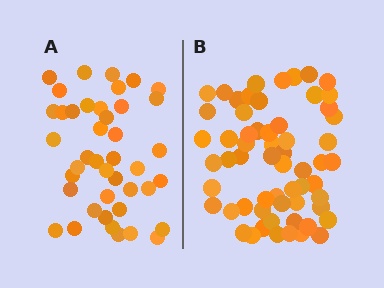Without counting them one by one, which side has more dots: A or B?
Region B (the right region) has more dots.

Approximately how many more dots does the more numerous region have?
Region B has approximately 20 more dots than region A.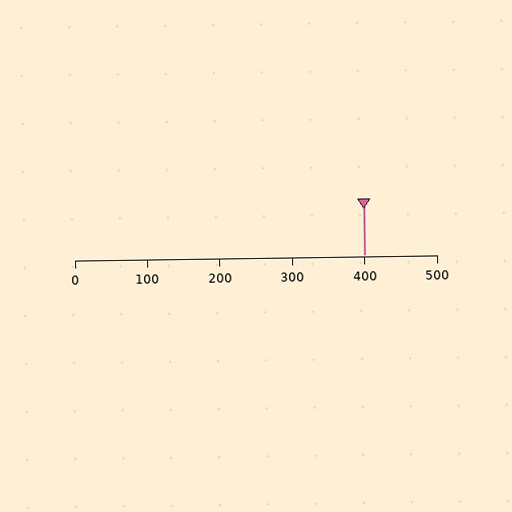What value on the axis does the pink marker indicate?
The marker indicates approximately 400.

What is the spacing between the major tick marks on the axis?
The major ticks are spaced 100 apart.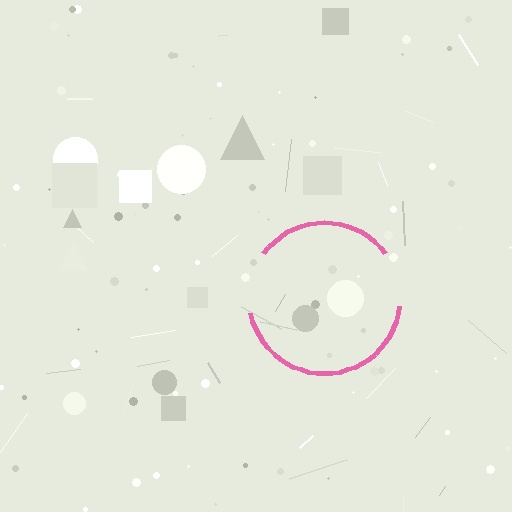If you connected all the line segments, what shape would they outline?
They would outline a circle.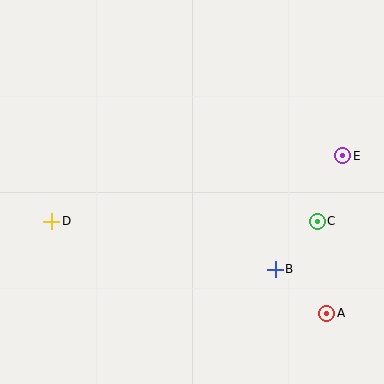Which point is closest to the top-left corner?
Point D is closest to the top-left corner.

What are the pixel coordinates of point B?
Point B is at (275, 269).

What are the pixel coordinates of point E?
Point E is at (343, 156).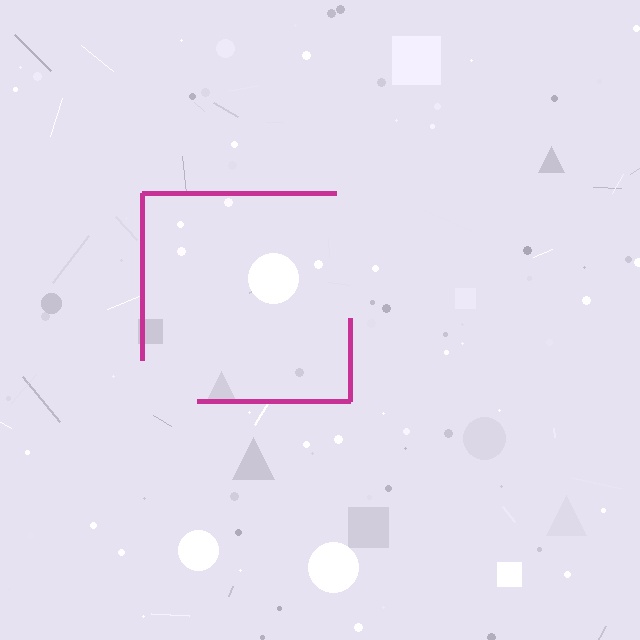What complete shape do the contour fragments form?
The contour fragments form a square.